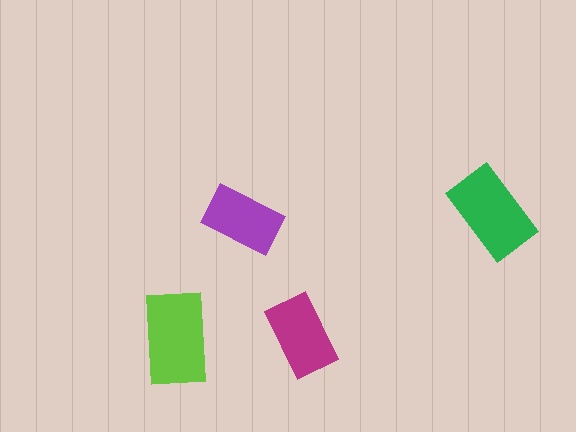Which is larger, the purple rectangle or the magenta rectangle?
The magenta one.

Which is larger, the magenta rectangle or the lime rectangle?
The lime one.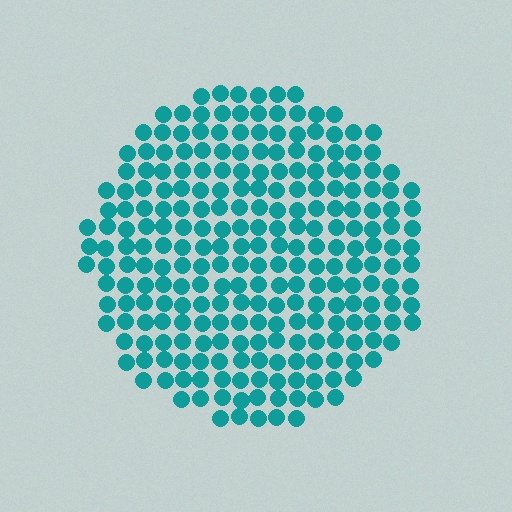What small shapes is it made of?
It is made of small circles.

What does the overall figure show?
The overall figure shows a circle.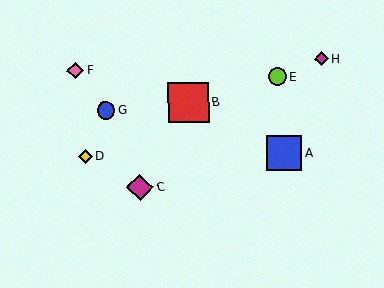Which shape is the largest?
The red square (labeled B) is the largest.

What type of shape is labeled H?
Shape H is a magenta diamond.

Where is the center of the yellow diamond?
The center of the yellow diamond is at (85, 157).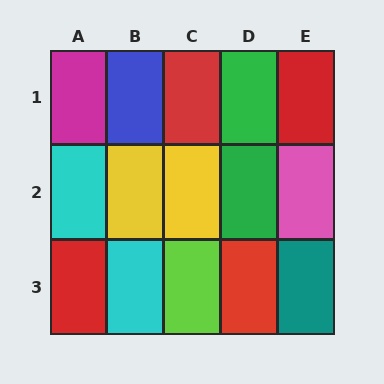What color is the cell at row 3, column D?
Red.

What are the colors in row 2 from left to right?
Cyan, yellow, yellow, green, pink.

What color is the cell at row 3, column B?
Cyan.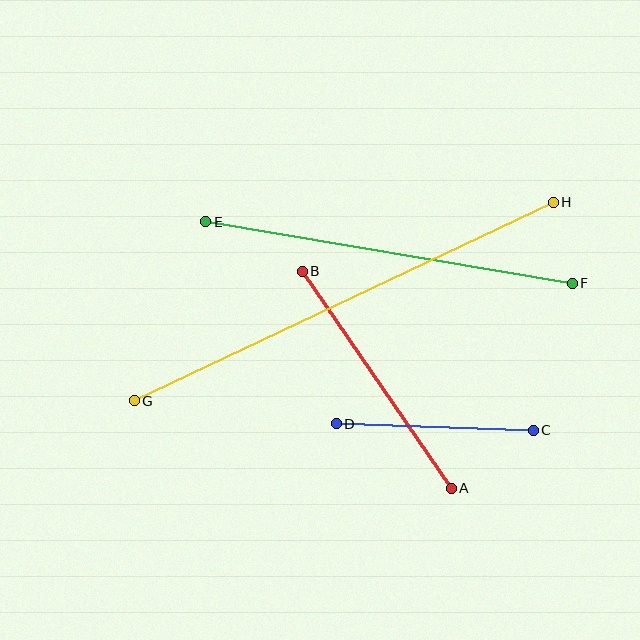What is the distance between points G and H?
The distance is approximately 464 pixels.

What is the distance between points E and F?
The distance is approximately 372 pixels.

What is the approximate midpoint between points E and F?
The midpoint is at approximately (389, 253) pixels.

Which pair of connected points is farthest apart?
Points G and H are farthest apart.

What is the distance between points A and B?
The distance is approximately 263 pixels.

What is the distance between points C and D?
The distance is approximately 197 pixels.